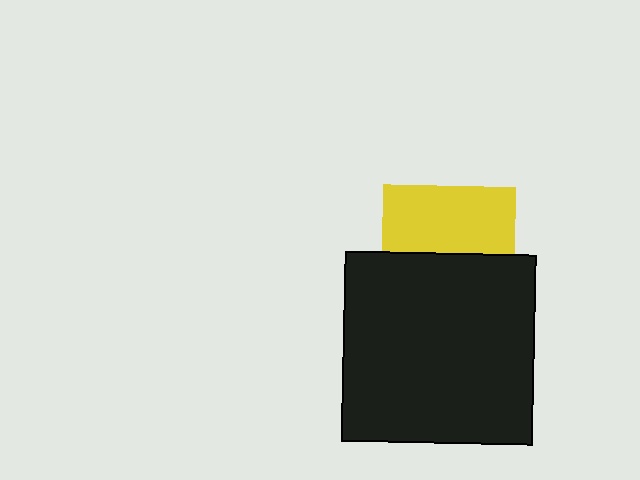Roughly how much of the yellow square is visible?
About half of it is visible (roughly 50%).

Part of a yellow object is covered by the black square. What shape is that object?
It is a square.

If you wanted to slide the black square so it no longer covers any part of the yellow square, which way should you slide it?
Slide it down — that is the most direct way to separate the two shapes.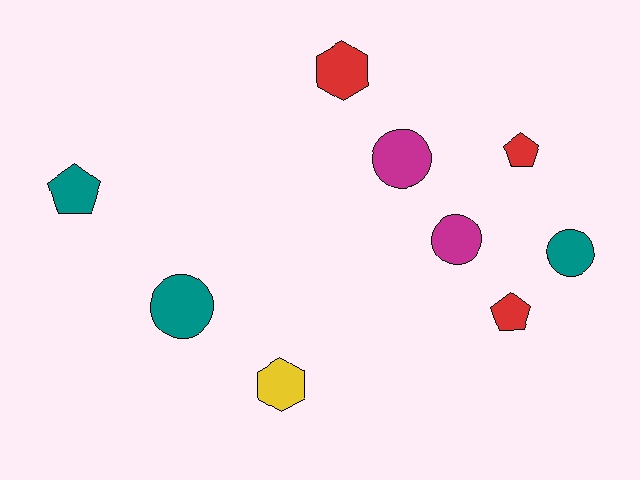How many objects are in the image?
There are 9 objects.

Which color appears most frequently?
Teal, with 3 objects.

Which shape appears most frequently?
Circle, with 4 objects.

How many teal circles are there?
There are 2 teal circles.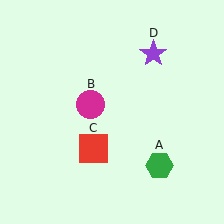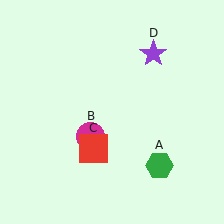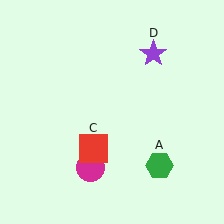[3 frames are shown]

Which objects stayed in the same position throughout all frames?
Green hexagon (object A) and red square (object C) and purple star (object D) remained stationary.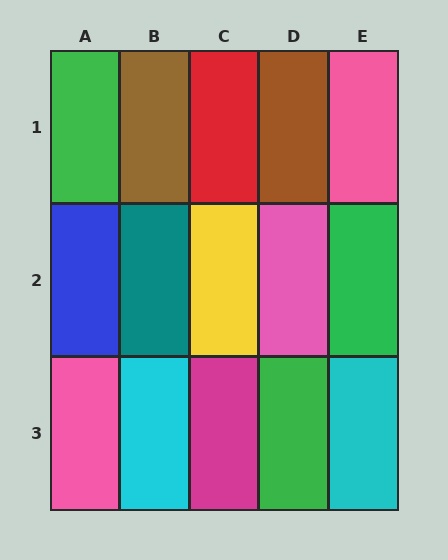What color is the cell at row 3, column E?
Cyan.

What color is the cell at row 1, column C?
Red.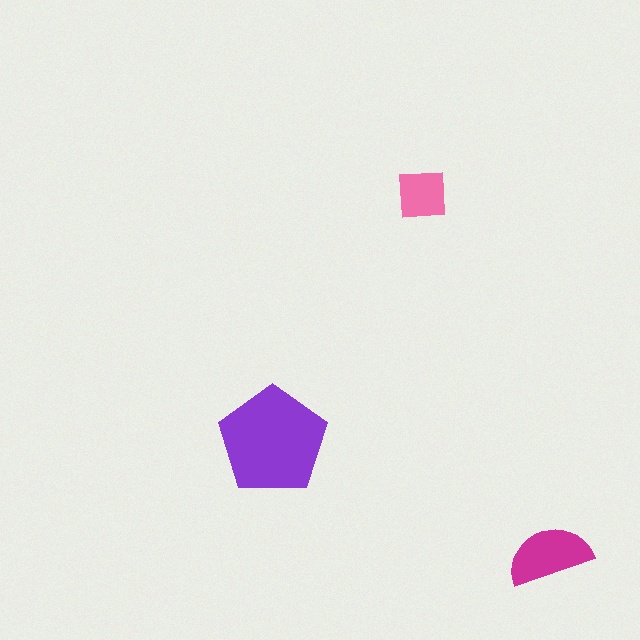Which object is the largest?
The purple pentagon.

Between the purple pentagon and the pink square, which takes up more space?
The purple pentagon.